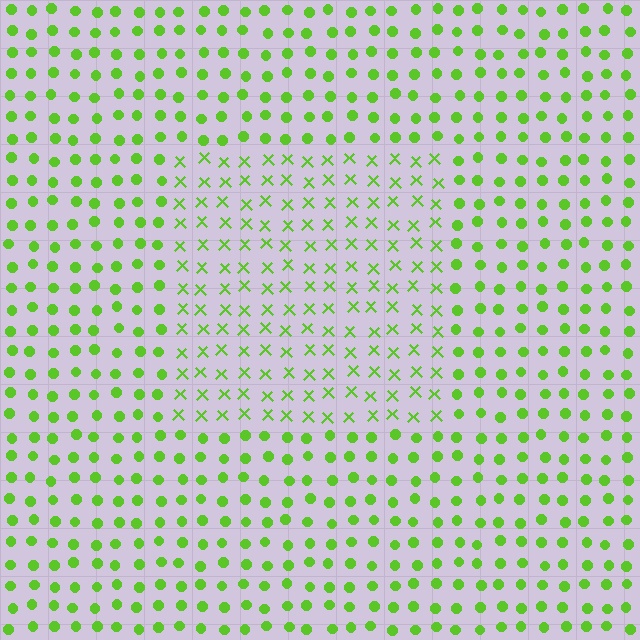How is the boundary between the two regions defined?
The boundary is defined by a change in element shape: X marks inside vs. circles outside. All elements share the same color and spacing.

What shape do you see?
I see a rectangle.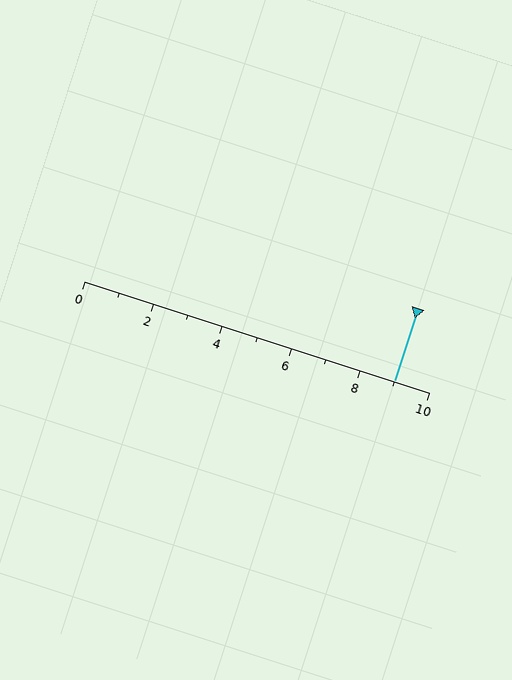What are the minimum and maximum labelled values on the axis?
The axis runs from 0 to 10.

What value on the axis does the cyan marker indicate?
The marker indicates approximately 9.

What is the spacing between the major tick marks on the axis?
The major ticks are spaced 2 apart.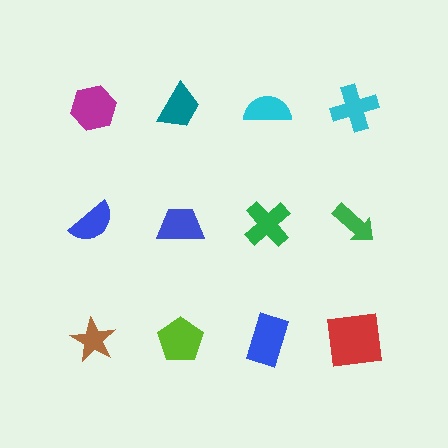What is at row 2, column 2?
A blue trapezoid.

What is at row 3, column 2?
A lime pentagon.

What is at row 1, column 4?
A cyan cross.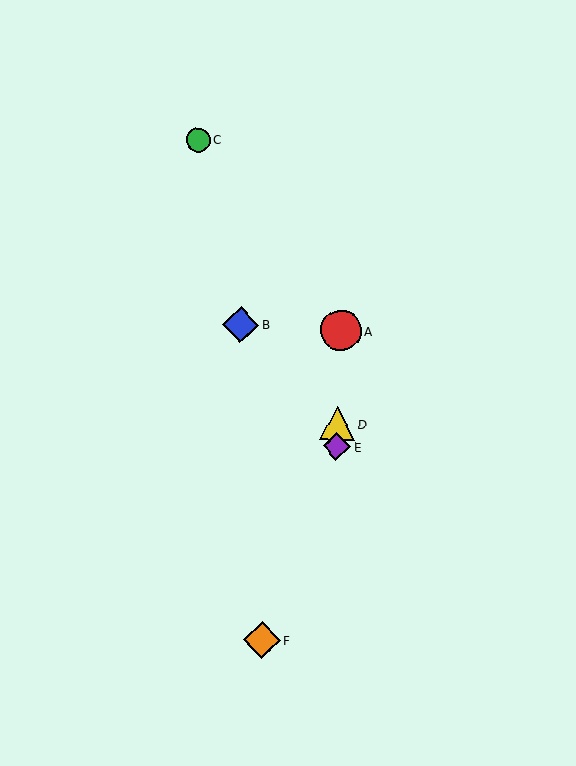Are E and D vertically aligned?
Yes, both are at x≈337.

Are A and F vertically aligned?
No, A is at x≈341 and F is at x≈262.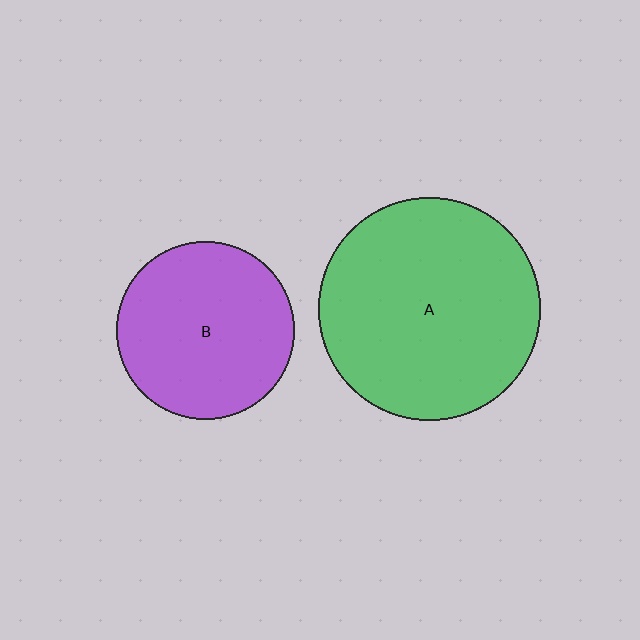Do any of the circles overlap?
No, none of the circles overlap.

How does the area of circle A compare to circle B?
Approximately 1.6 times.